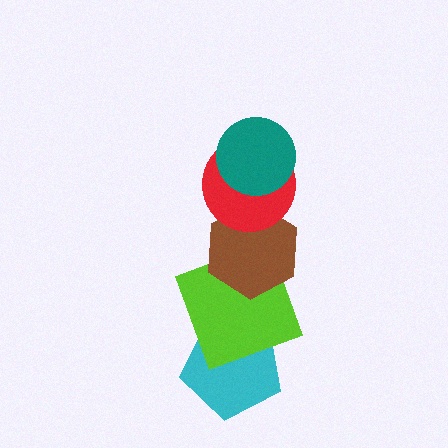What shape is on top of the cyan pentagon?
The lime square is on top of the cyan pentagon.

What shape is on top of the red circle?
The teal circle is on top of the red circle.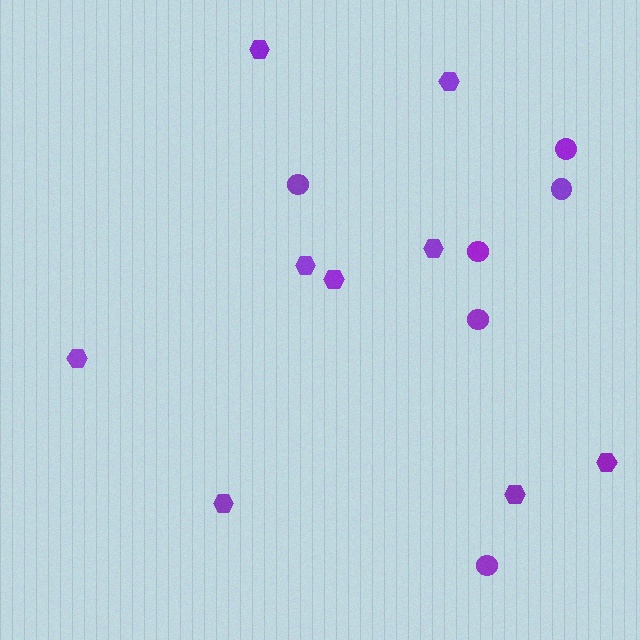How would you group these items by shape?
There are 2 groups: one group of circles (6) and one group of hexagons (9).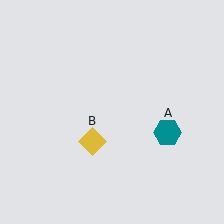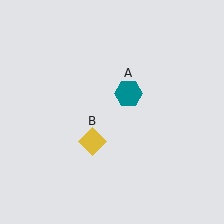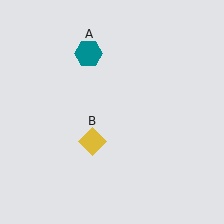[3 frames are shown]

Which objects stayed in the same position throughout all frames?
Yellow diamond (object B) remained stationary.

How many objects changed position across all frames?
1 object changed position: teal hexagon (object A).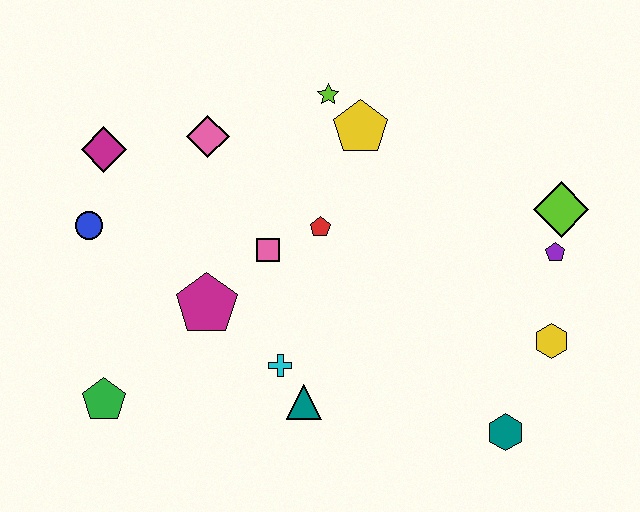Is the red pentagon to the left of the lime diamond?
Yes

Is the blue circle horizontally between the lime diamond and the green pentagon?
No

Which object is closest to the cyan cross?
The teal triangle is closest to the cyan cross.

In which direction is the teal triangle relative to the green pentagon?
The teal triangle is to the right of the green pentagon.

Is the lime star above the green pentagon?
Yes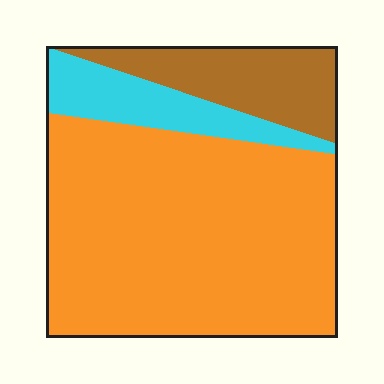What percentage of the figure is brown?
Brown takes up less than a quarter of the figure.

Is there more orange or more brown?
Orange.